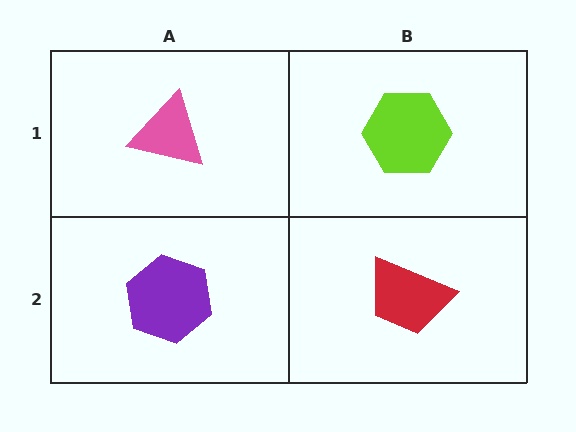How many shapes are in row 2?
2 shapes.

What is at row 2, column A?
A purple hexagon.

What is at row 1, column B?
A lime hexagon.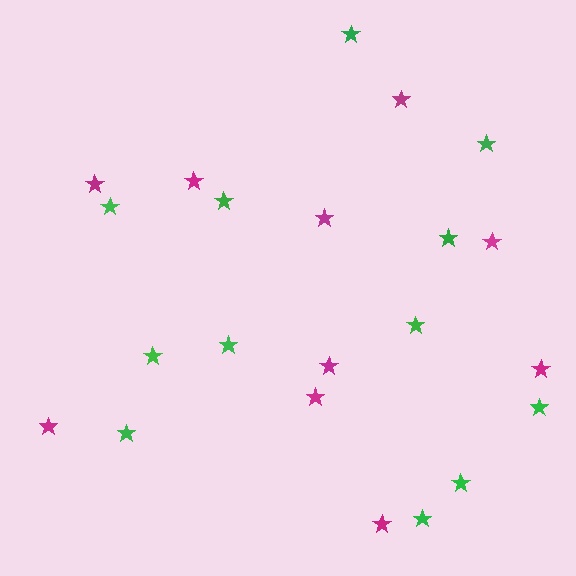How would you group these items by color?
There are 2 groups: one group of magenta stars (10) and one group of green stars (12).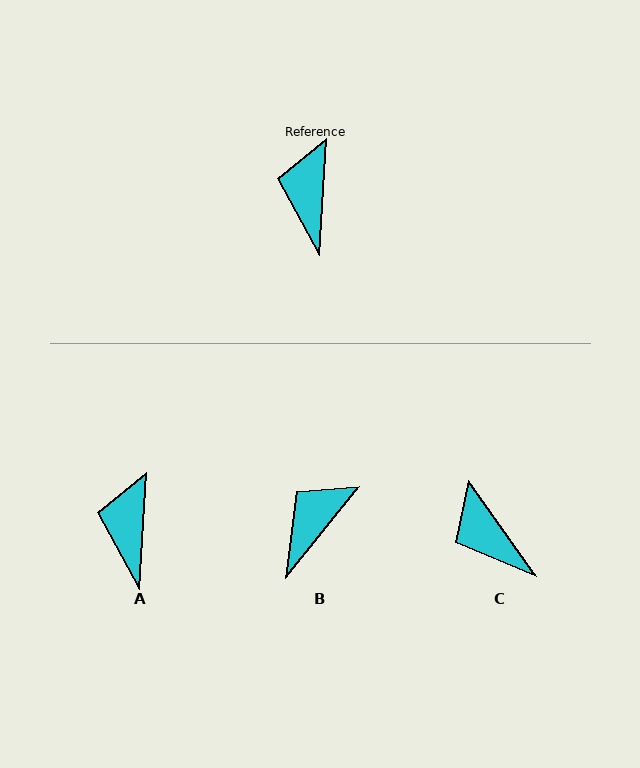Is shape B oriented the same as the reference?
No, it is off by about 35 degrees.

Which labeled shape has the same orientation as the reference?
A.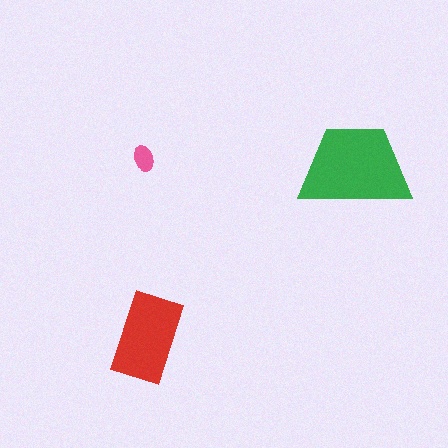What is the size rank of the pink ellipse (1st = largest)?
3rd.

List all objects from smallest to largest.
The pink ellipse, the red rectangle, the green trapezoid.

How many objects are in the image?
There are 3 objects in the image.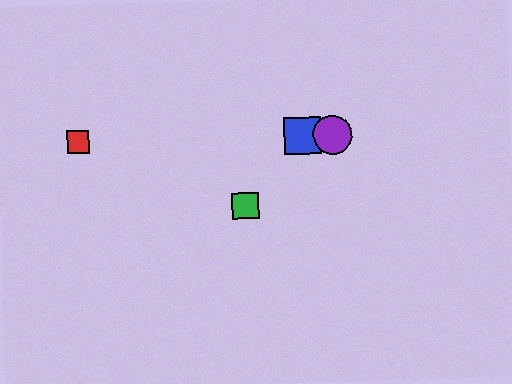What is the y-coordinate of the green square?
The green square is at y≈206.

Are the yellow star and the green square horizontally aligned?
No, the yellow star is at y≈135 and the green square is at y≈206.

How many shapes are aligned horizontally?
4 shapes (the red square, the blue square, the yellow star, the purple circle) are aligned horizontally.